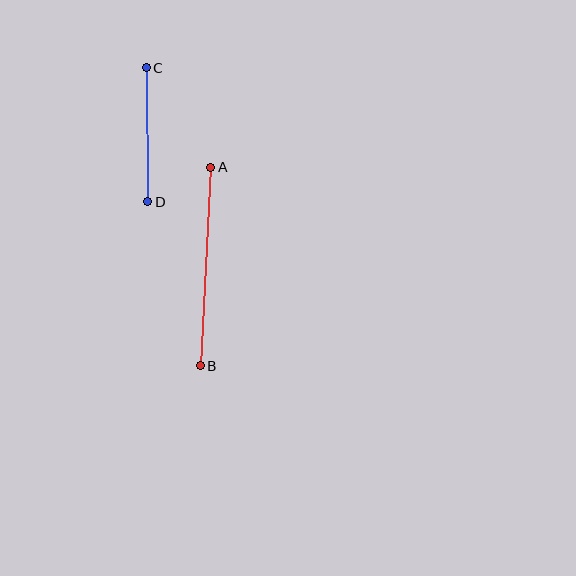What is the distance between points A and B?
The distance is approximately 198 pixels.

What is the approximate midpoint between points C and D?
The midpoint is at approximately (147, 135) pixels.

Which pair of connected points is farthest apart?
Points A and B are farthest apart.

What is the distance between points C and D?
The distance is approximately 134 pixels.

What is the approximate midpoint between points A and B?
The midpoint is at approximately (206, 266) pixels.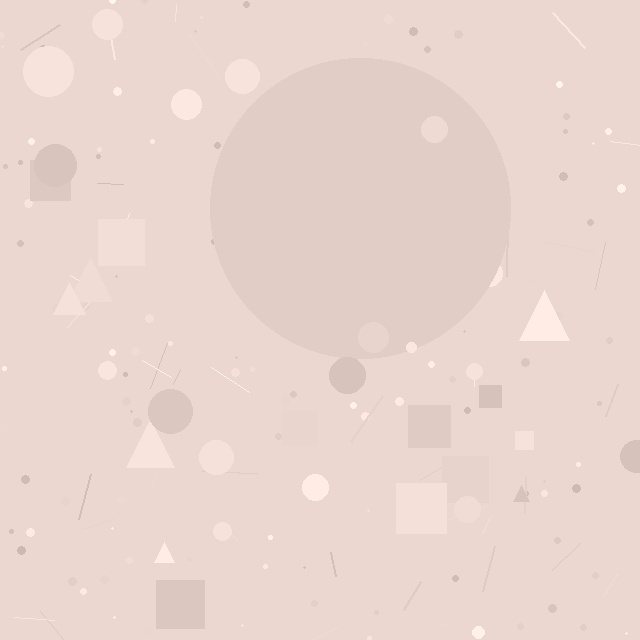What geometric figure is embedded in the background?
A circle is embedded in the background.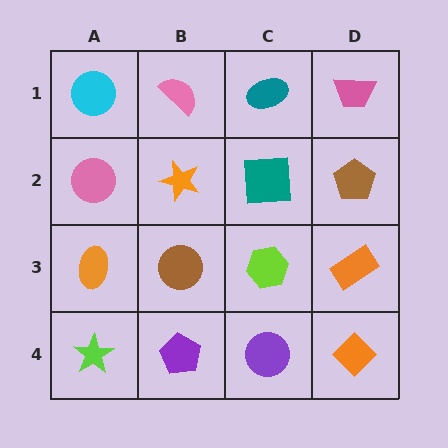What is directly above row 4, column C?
A lime hexagon.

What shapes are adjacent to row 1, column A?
A pink circle (row 2, column A), a pink semicircle (row 1, column B).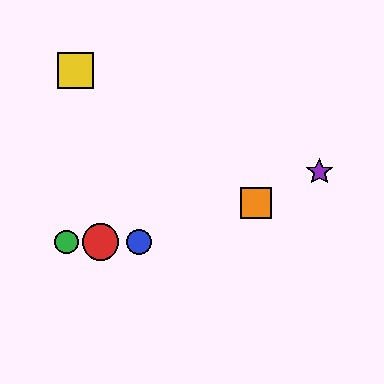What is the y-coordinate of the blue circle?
The blue circle is at y≈242.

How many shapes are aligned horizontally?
3 shapes (the red circle, the blue circle, the green circle) are aligned horizontally.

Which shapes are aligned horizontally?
The red circle, the blue circle, the green circle are aligned horizontally.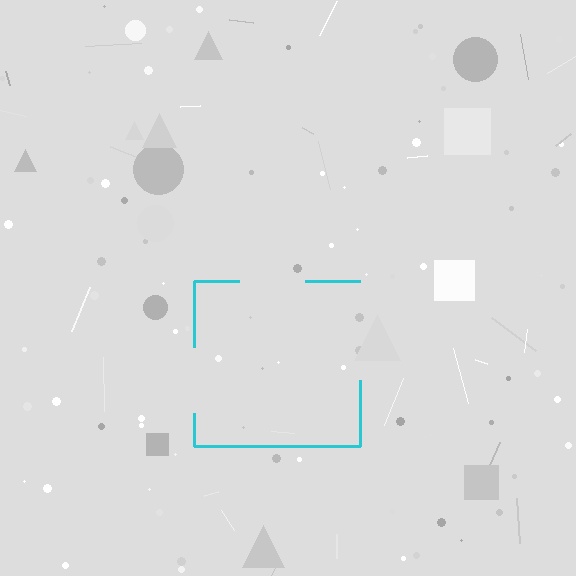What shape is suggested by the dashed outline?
The dashed outline suggests a square.